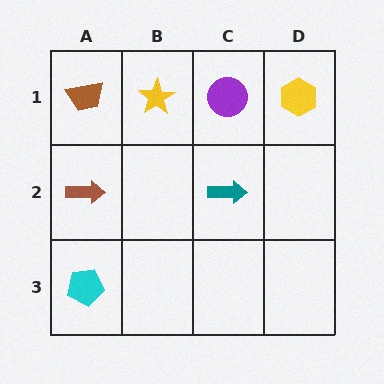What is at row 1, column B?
A yellow star.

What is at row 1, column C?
A purple circle.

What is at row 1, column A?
A brown trapezoid.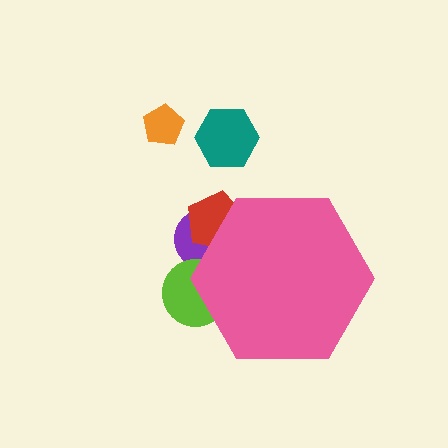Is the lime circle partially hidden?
Yes, the lime circle is partially hidden behind the pink hexagon.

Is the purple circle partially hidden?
Yes, the purple circle is partially hidden behind the pink hexagon.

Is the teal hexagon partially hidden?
No, the teal hexagon is fully visible.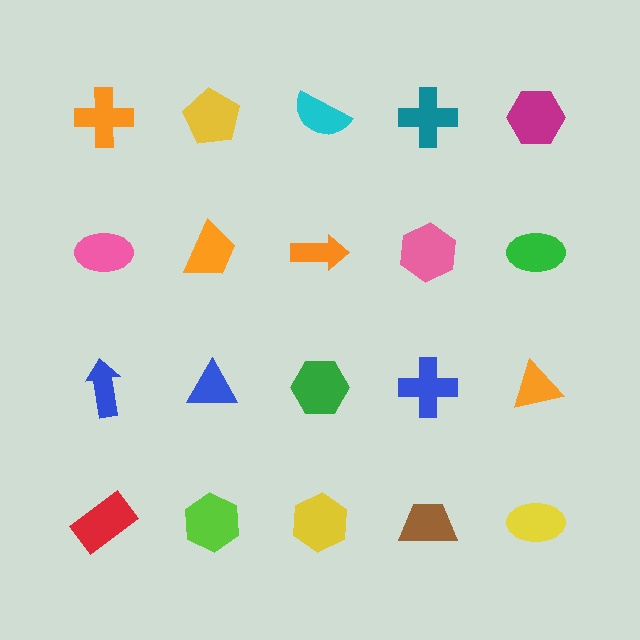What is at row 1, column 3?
A cyan semicircle.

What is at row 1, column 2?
A yellow pentagon.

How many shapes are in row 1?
5 shapes.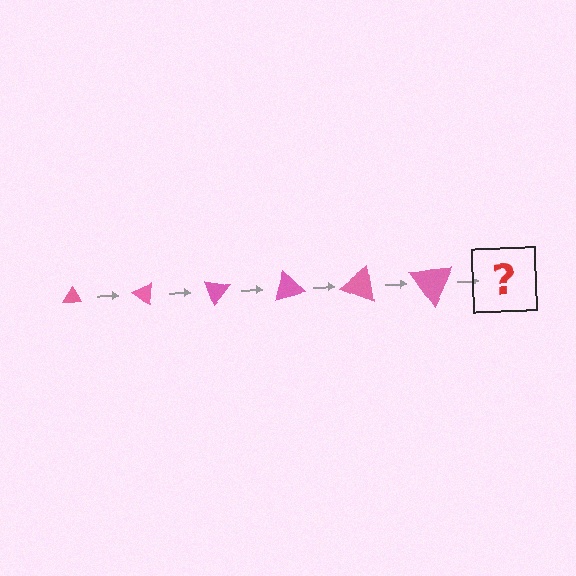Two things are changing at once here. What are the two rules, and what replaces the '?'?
The two rules are that the triangle grows larger each step and it rotates 35 degrees each step. The '?' should be a triangle, larger than the previous one and rotated 210 degrees from the start.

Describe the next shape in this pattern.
It should be a triangle, larger than the previous one and rotated 210 degrees from the start.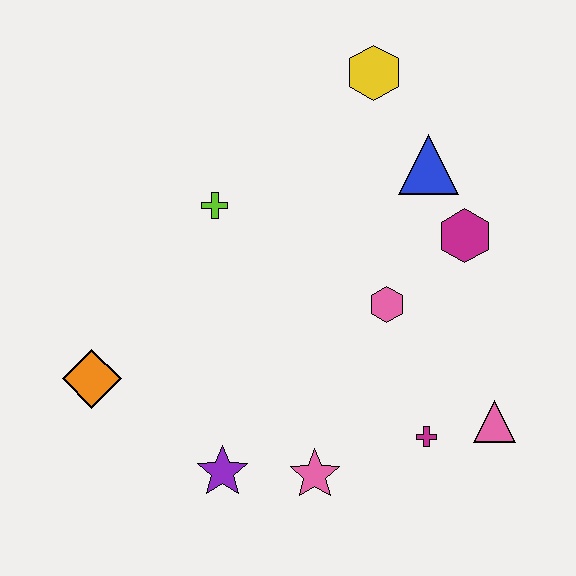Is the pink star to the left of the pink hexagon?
Yes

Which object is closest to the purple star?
The pink star is closest to the purple star.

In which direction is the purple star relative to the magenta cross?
The purple star is to the left of the magenta cross.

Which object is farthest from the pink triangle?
The orange diamond is farthest from the pink triangle.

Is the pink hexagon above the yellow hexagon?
No